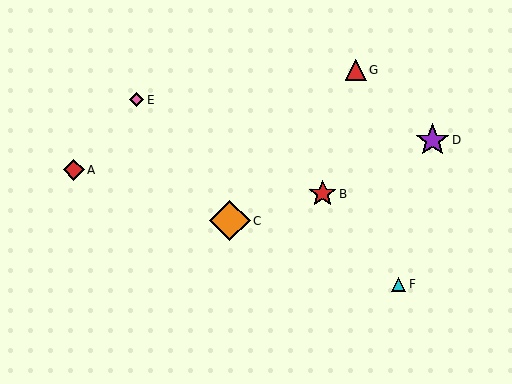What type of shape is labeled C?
Shape C is an orange diamond.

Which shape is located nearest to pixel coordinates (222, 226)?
The orange diamond (labeled C) at (230, 221) is nearest to that location.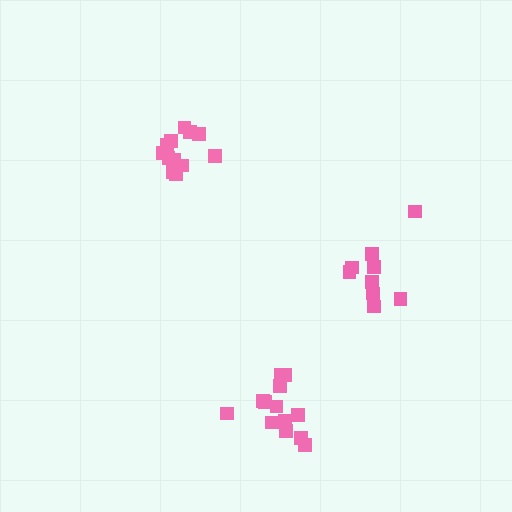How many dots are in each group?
Group 1: 13 dots, Group 2: 9 dots, Group 3: 13 dots (35 total).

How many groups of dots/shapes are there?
There are 3 groups.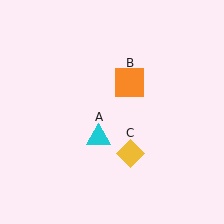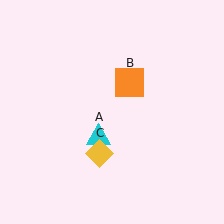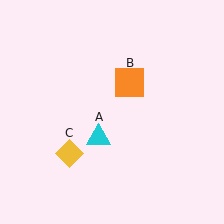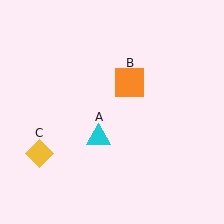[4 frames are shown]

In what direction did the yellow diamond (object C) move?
The yellow diamond (object C) moved left.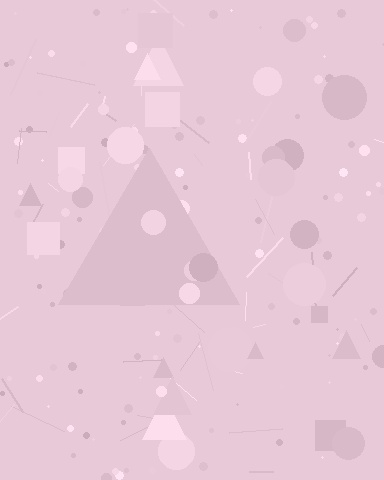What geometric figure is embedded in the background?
A triangle is embedded in the background.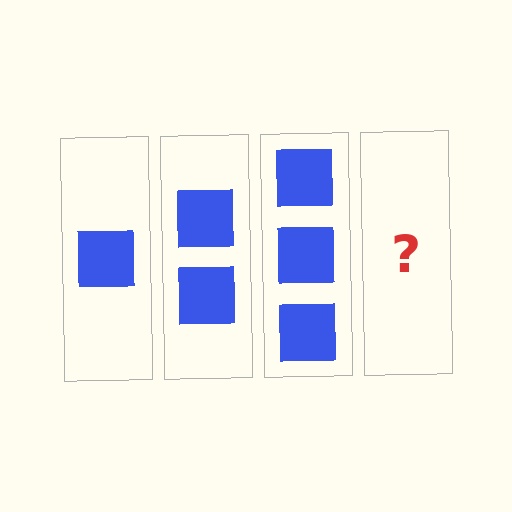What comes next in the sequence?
The next element should be 4 squares.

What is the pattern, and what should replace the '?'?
The pattern is that each step adds one more square. The '?' should be 4 squares.